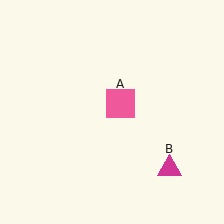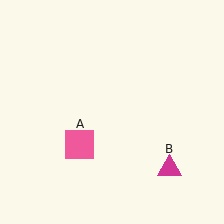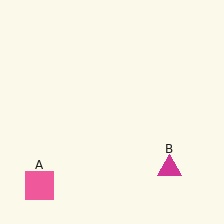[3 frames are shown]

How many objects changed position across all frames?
1 object changed position: pink square (object A).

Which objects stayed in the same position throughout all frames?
Magenta triangle (object B) remained stationary.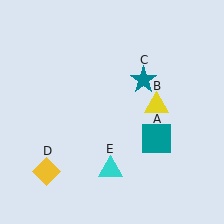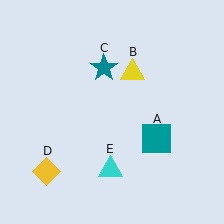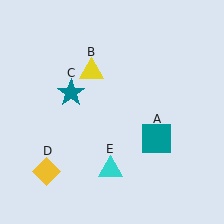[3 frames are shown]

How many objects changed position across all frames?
2 objects changed position: yellow triangle (object B), teal star (object C).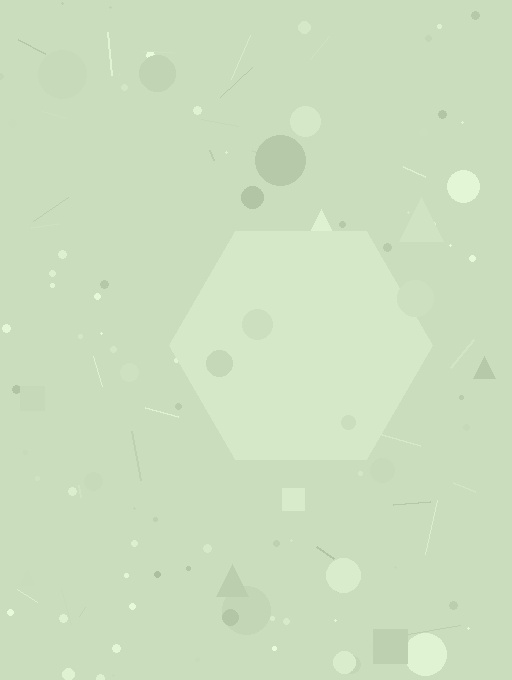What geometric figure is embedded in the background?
A hexagon is embedded in the background.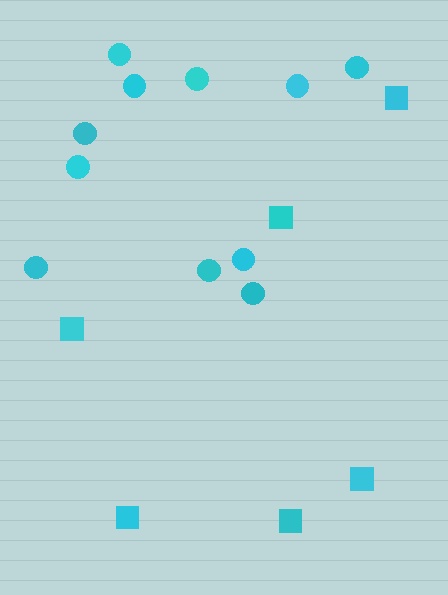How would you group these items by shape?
There are 2 groups: one group of squares (6) and one group of circles (11).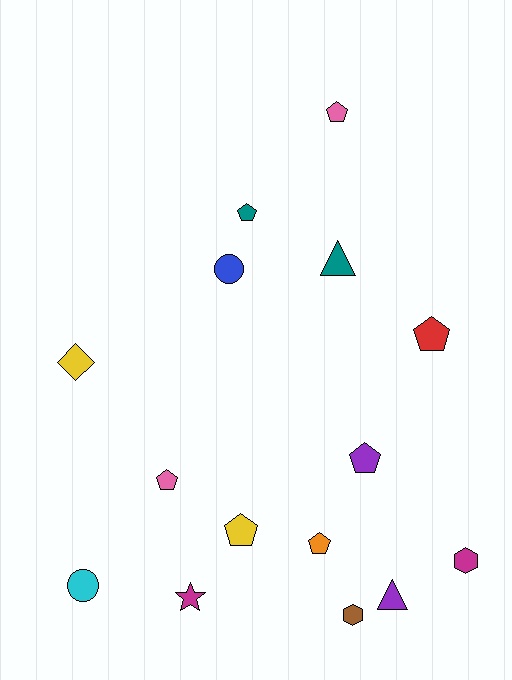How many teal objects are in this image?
There are 2 teal objects.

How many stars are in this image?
There is 1 star.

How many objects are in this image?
There are 15 objects.